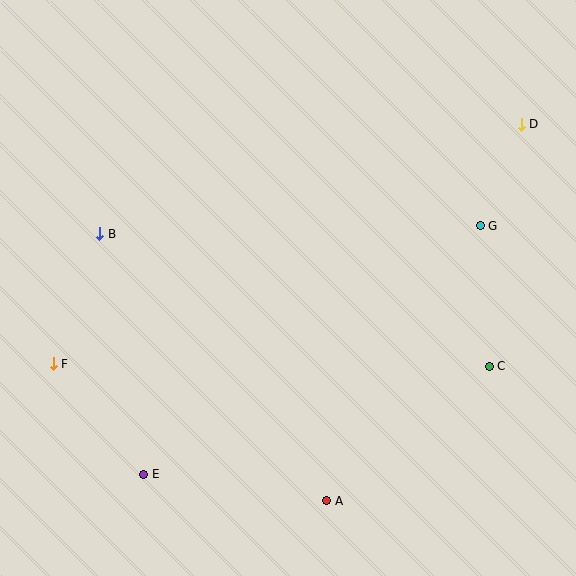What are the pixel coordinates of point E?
Point E is at (144, 474).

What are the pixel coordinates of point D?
Point D is at (521, 124).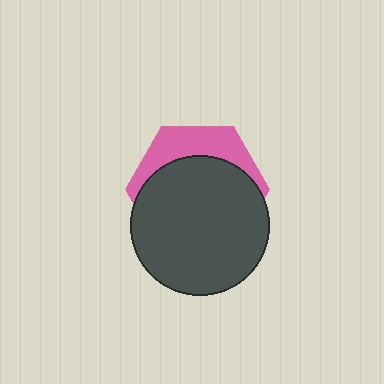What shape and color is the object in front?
The object in front is a dark gray circle.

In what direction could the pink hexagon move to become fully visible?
The pink hexagon could move up. That would shift it out from behind the dark gray circle entirely.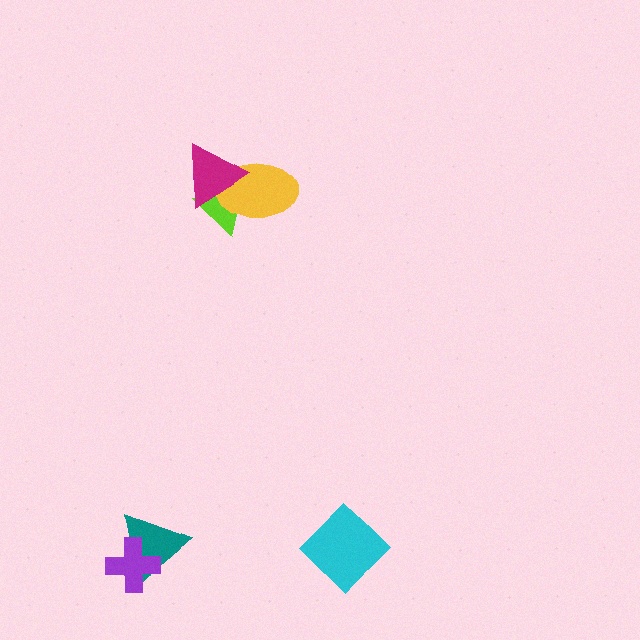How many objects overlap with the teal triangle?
1 object overlaps with the teal triangle.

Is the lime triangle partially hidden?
Yes, it is partially covered by another shape.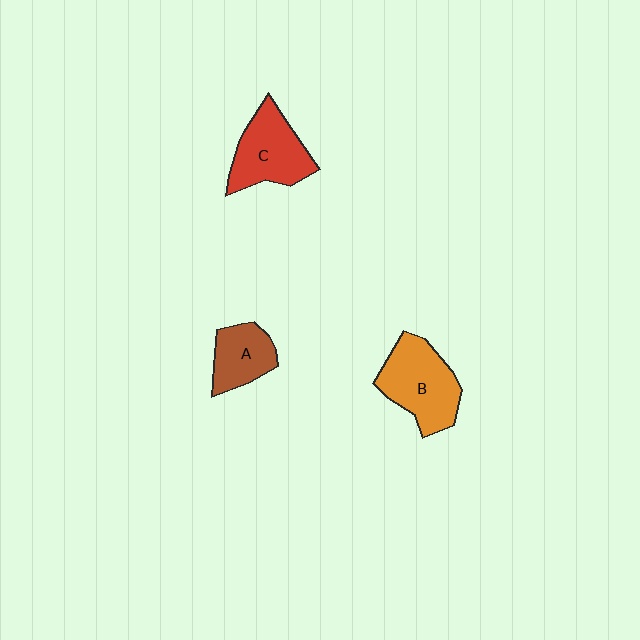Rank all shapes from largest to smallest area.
From largest to smallest: B (orange), C (red), A (brown).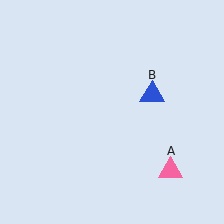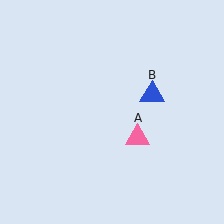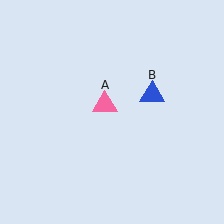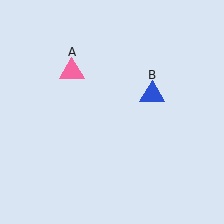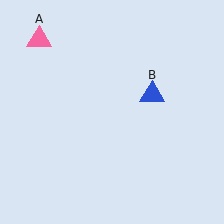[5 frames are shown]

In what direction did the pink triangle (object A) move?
The pink triangle (object A) moved up and to the left.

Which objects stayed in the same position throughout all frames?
Blue triangle (object B) remained stationary.